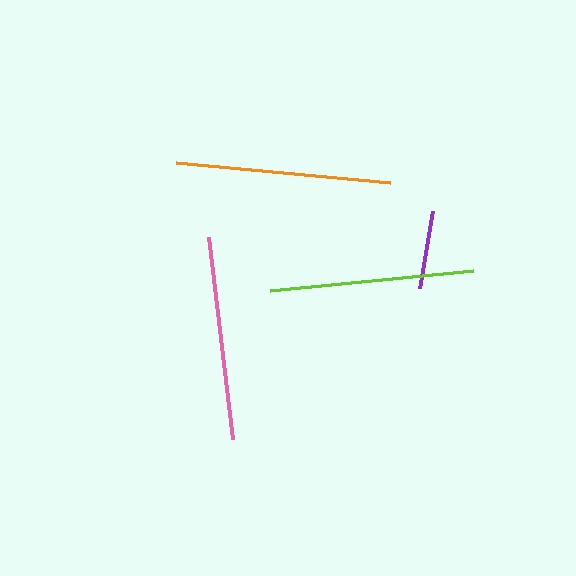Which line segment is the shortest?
The purple line is the shortest at approximately 79 pixels.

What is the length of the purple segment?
The purple segment is approximately 79 pixels long.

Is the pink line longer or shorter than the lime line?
The lime line is longer than the pink line.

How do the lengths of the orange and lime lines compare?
The orange and lime lines are approximately the same length.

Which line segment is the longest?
The orange line is the longest at approximately 215 pixels.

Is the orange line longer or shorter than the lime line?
The orange line is longer than the lime line.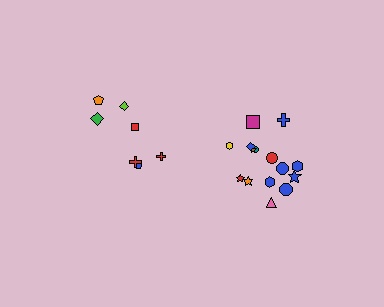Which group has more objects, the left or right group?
The right group.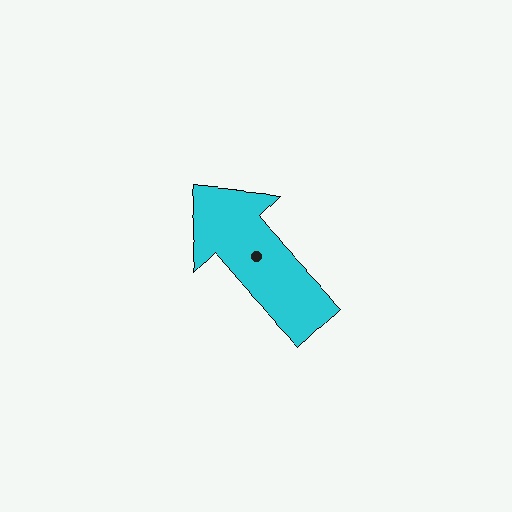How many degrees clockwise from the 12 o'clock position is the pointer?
Approximately 317 degrees.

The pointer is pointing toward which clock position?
Roughly 11 o'clock.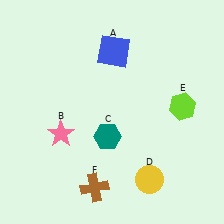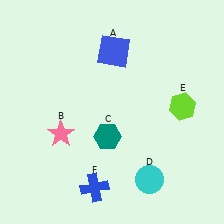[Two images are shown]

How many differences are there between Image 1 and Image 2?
There are 2 differences between the two images.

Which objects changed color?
D changed from yellow to cyan. F changed from brown to blue.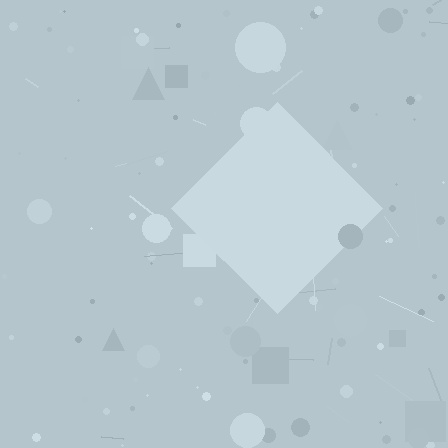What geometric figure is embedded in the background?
A diamond is embedded in the background.